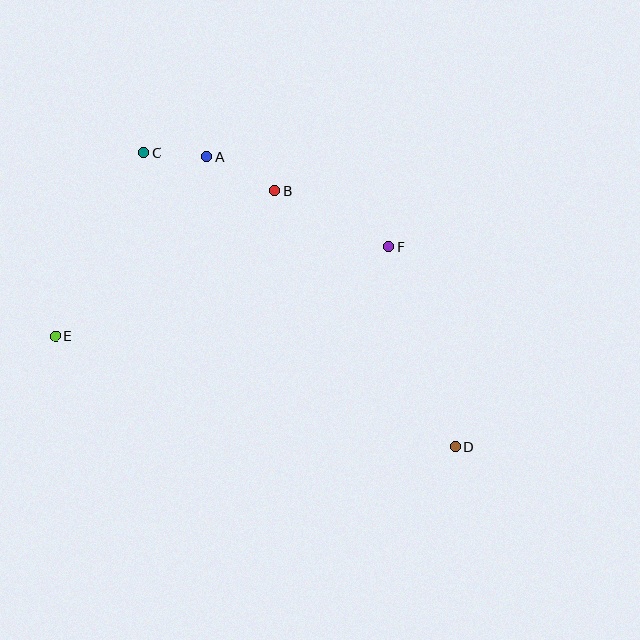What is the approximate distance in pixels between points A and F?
The distance between A and F is approximately 202 pixels.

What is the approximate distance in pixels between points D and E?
The distance between D and E is approximately 415 pixels.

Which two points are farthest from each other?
Points C and D are farthest from each other.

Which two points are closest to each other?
Points A and C are closest to each other.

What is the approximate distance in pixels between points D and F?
The distance between D and F is approximately 211 pixels.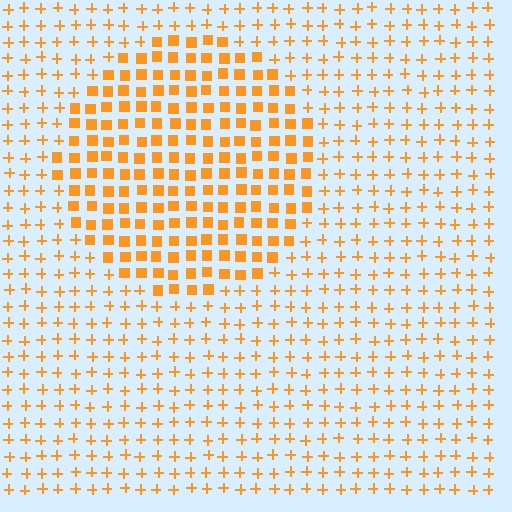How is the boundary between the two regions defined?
The boundary is defined by a change in element shape: squares inside vs. plus signs outside. All elements share the same color and spacing.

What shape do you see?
I see a circle.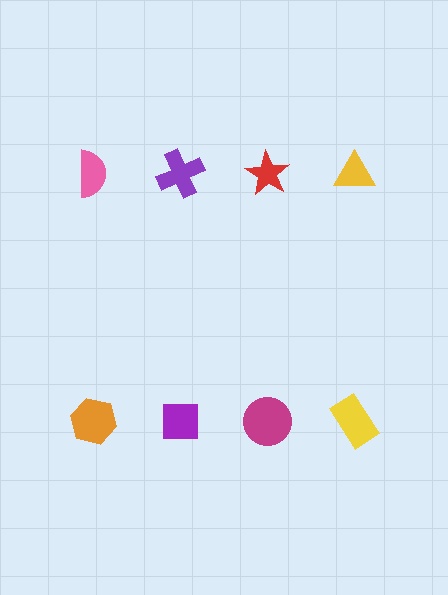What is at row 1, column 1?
A pink semicircle.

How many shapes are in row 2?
4 shapes.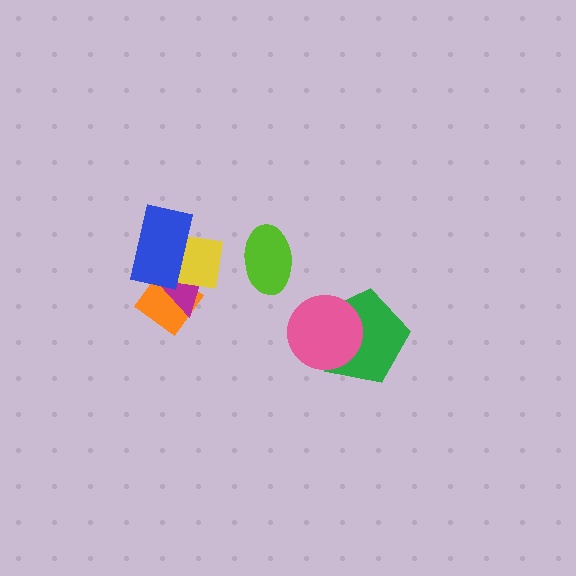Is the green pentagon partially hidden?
Yes, it is partially covered by another shape.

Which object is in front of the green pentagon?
The pink circle is in front of the green pentagon.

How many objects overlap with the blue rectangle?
3 objects overlap with the blue rectangle.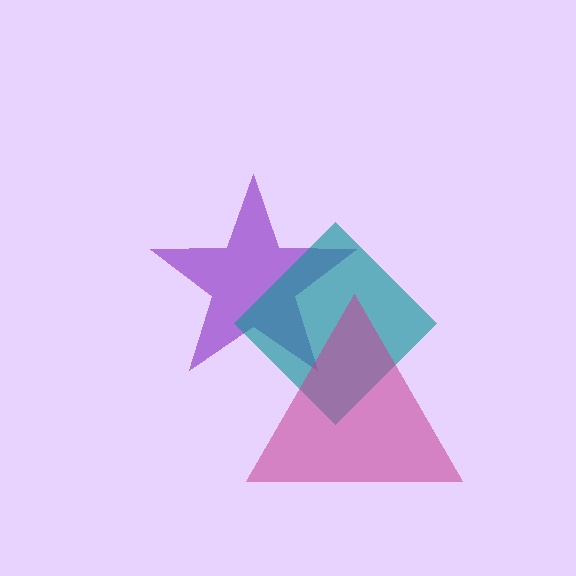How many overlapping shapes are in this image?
There are 3 overlapping shapes in the image.